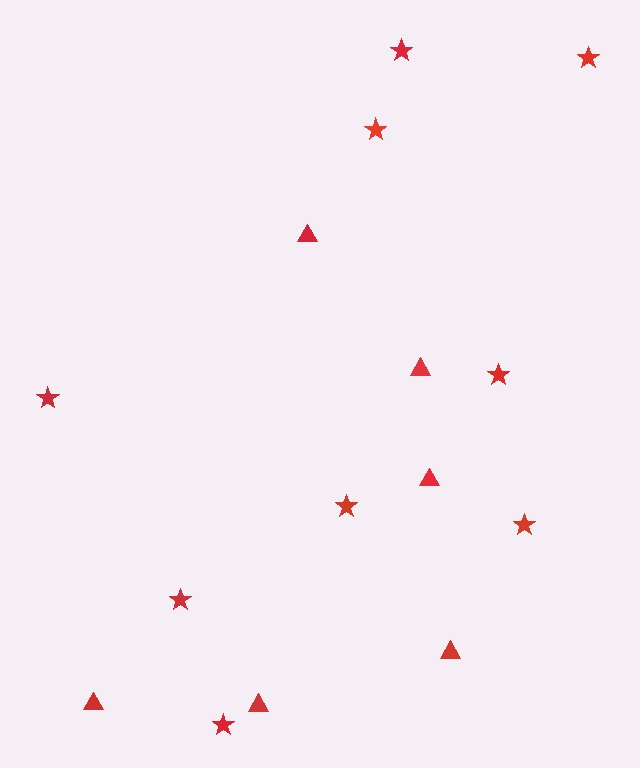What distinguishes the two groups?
There are 2 groups: one group of triangles (6) and one group of stars (9).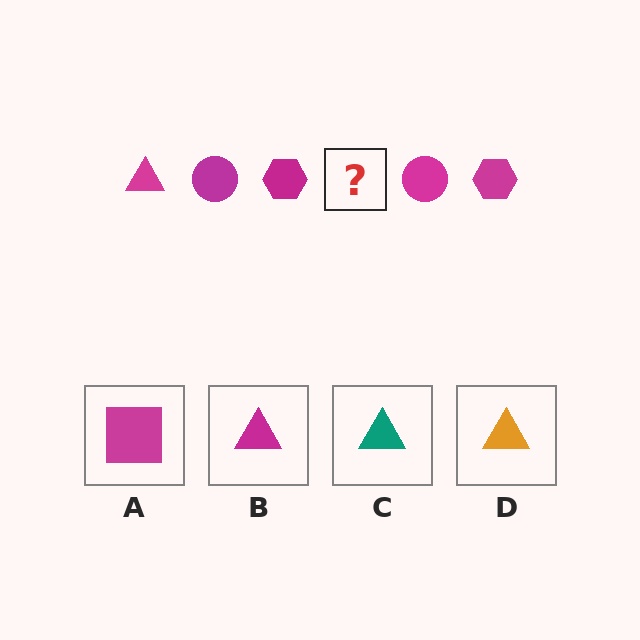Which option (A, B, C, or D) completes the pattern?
B.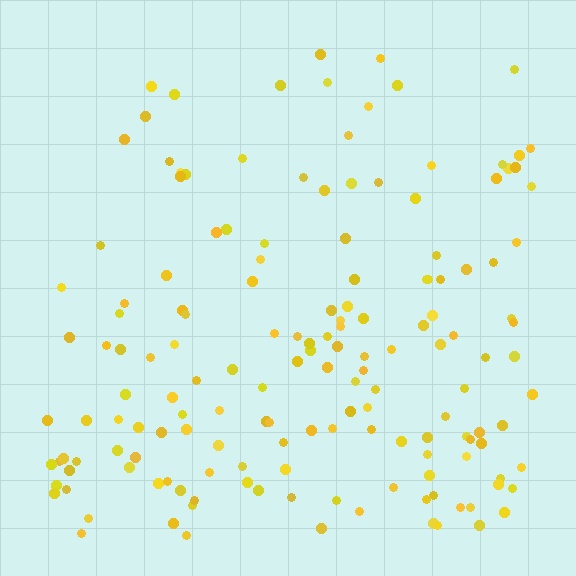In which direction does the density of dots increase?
From top to bottom, with the bottom side densest.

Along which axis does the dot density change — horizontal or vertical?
Vertical.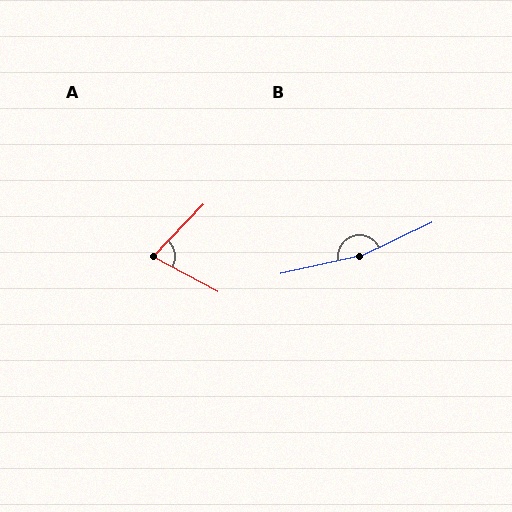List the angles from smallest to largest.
A (74°), B (168°).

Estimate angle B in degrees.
Approximately 168 degrees.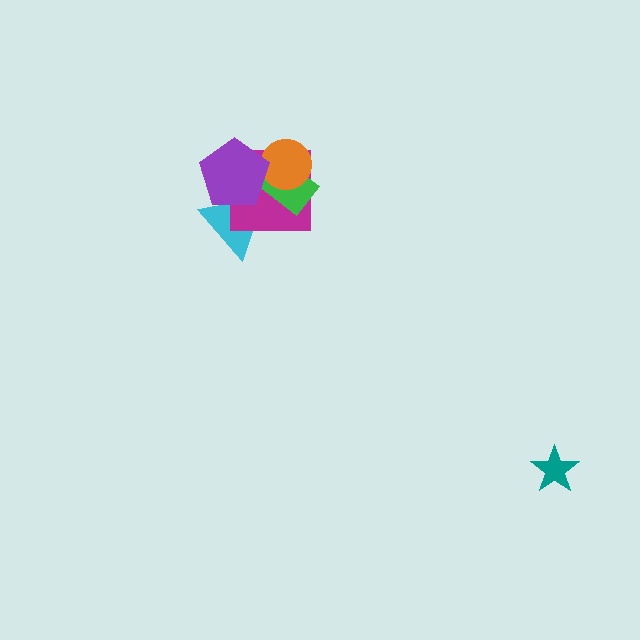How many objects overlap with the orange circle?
3 objects overlap with the orange circle.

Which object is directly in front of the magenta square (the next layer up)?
The green rectangle is directly in front of the magenta square.